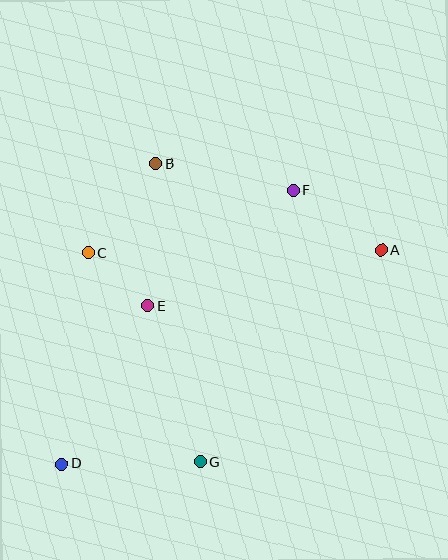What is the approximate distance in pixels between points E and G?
The distance between E and G is approximately 165 pixels.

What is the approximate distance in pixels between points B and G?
The distance between B and G is approximately 302 pixels.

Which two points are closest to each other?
Points C and E are closest to each other.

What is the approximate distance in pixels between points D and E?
The distance between D and E is approximately 181 pixels.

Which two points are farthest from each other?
Points A and D are farthest from each other.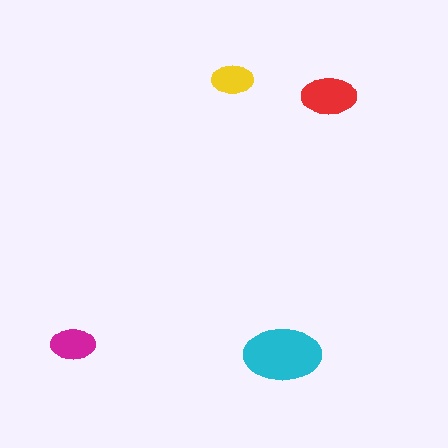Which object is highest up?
The yellow ellipse is topmost.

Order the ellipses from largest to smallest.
the cyan one, the red one, the magenta one, the yellow one.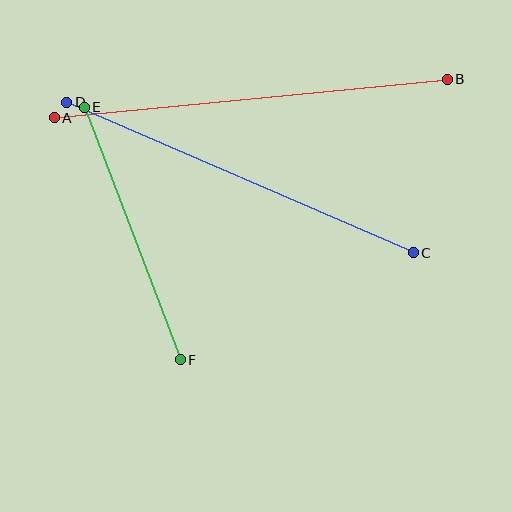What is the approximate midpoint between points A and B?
The midpoint is at approximately (251, 98) pixels.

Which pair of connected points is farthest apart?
Points A and B are farthest apart.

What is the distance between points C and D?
The distance is approximately 378 pixels.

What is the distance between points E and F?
The distance is approximately 271 pixels.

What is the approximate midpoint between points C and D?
The midpoint is at approximately (240, 177) pixels.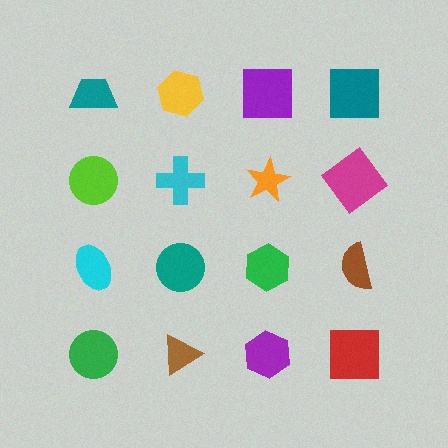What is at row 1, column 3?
A purple square.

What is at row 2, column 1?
A lime circle.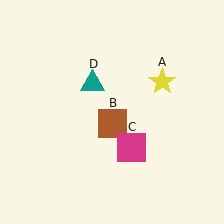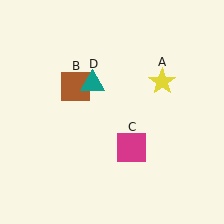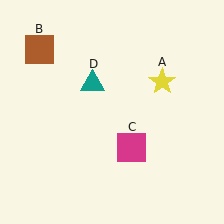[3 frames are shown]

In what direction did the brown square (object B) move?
The brown square (object B) moved up and to the left.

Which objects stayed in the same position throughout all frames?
Yellow star (object A) and magenta square (object C) and teal triangle (object D) remained stationary.